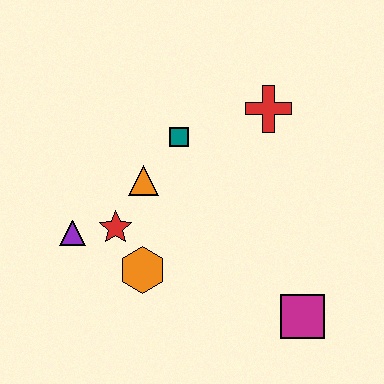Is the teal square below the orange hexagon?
No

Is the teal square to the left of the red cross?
Yes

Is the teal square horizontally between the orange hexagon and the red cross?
Yes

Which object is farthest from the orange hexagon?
The red cross is farthest from the orange hexagon.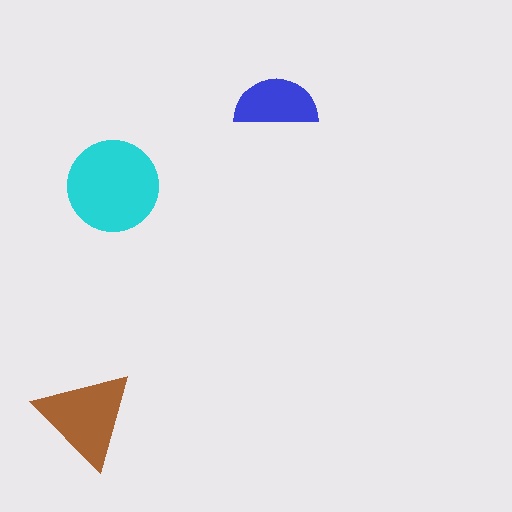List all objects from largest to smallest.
The cyan circle, the brown triangle, the blue semicircle.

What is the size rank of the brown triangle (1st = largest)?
2nd.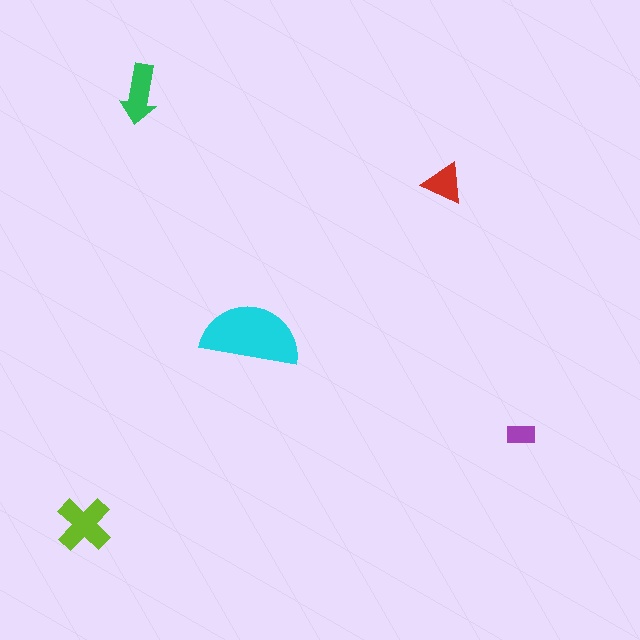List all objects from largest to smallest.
The cyan semicircle, the lime cross, the green arrow, the red triangle, the purple rectangle.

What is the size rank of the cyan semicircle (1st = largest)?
1st.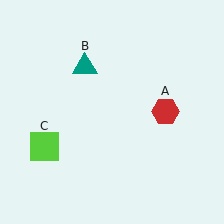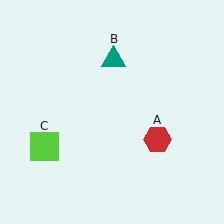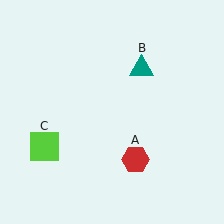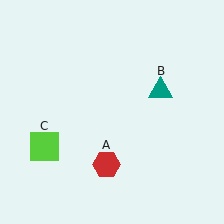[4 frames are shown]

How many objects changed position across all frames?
2 objects changed position: red hexagon (object A), teal triangle (object B).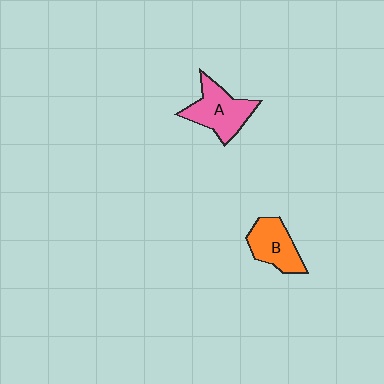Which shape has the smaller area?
Shape B (orange).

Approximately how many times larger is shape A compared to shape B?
Approximately 1.2 times.